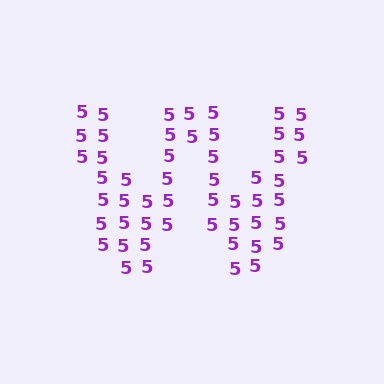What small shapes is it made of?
It is made of small digit 5's.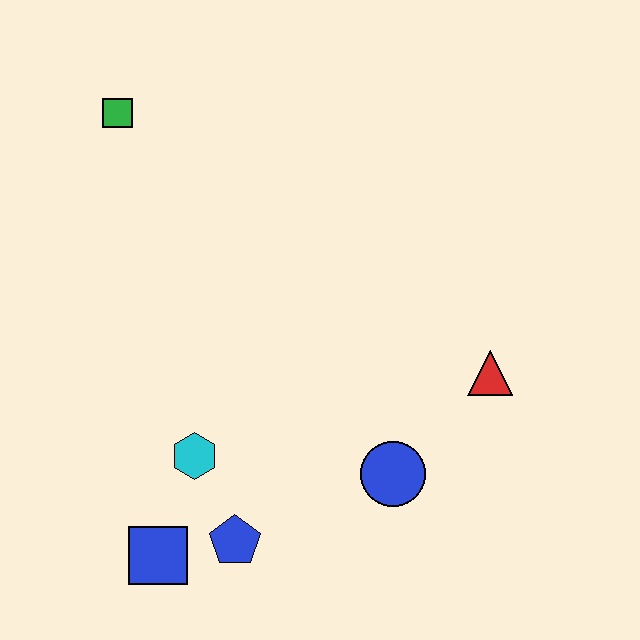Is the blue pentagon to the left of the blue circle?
Yes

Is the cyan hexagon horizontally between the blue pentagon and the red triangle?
No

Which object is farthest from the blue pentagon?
The green square is farthest from the blue pentagon.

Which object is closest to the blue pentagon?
The blue square is closest to the blue pentagon.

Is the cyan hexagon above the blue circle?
Yes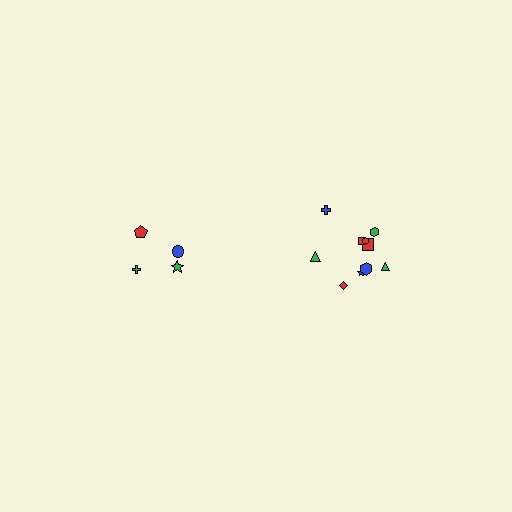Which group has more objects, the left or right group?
The right group.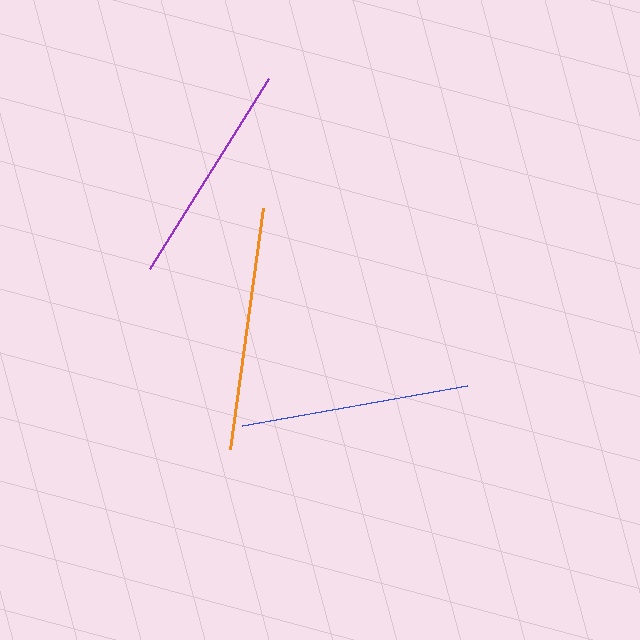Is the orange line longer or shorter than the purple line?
The orange line is longer than the purple line.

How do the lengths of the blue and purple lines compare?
The blue and purple lines are approximately the same length.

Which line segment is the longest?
The orange line is the longest at approximately 244 pixels.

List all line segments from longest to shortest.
From longest to shortest: orange, blue, purple.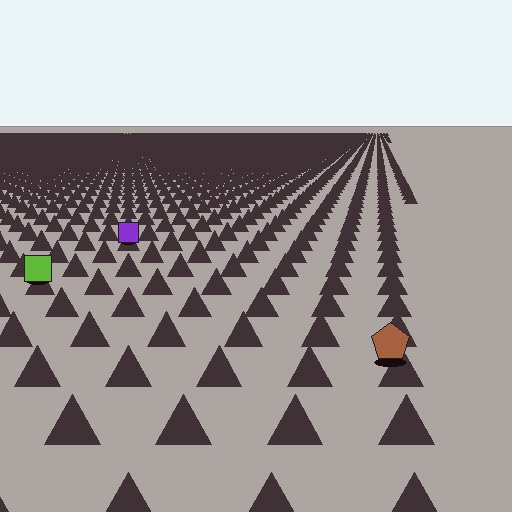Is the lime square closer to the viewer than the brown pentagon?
No. The brown pentagon is closer — you can tell from the texture gradient: the ground texture is coarser near it.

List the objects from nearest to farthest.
From nearest to farthest: the brown pentagon, the lime square, the purple square.